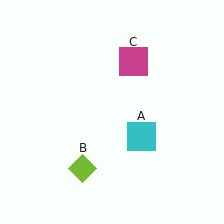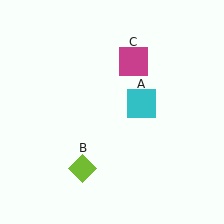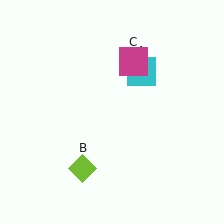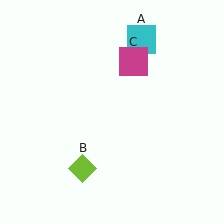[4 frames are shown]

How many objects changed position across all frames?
1 object changed position: cyan square (object A).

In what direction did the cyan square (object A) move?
The cyan square (object A) moved up.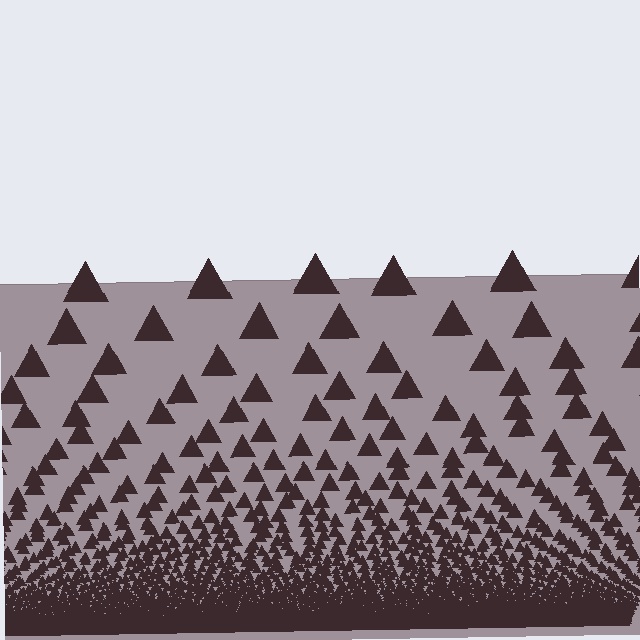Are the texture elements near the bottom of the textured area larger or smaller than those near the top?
Smaller. The gradient is inverted — elements near the bottom are smaller and denser.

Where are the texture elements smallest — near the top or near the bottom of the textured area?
Near the bottom.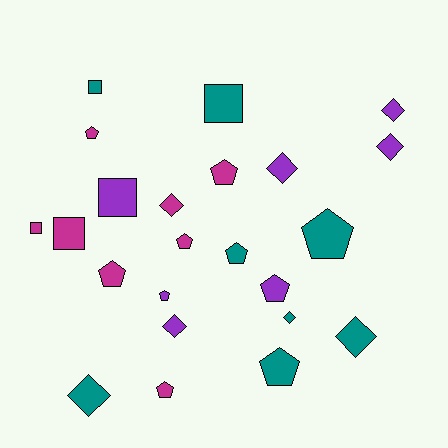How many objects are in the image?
There are 23 objects.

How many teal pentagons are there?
There are 3 teal pentagons.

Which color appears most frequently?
Teal, with 8 objects.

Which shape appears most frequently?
Pentagon, with 10 objects.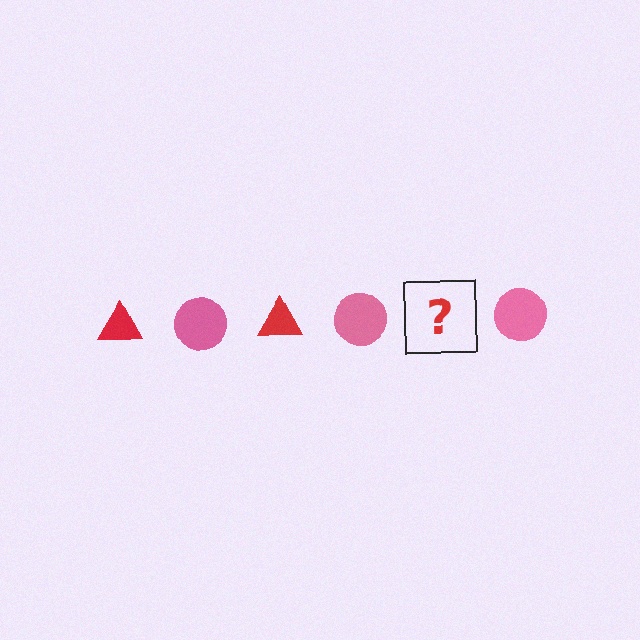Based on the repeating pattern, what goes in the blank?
The blank should be a red triangle.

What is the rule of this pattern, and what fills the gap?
The rule is that the pattern alternates between red triangle and pink circle. The gap should be filled with a red triangle.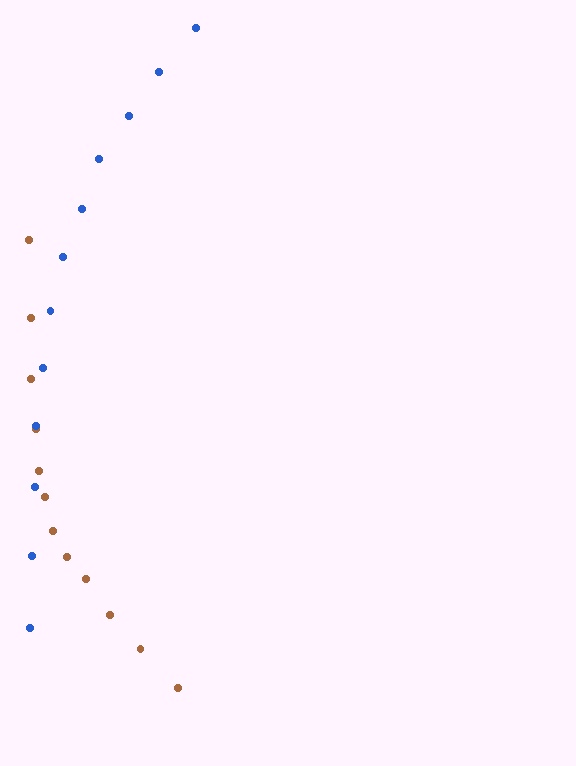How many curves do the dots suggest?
There are 2 distinct paths.